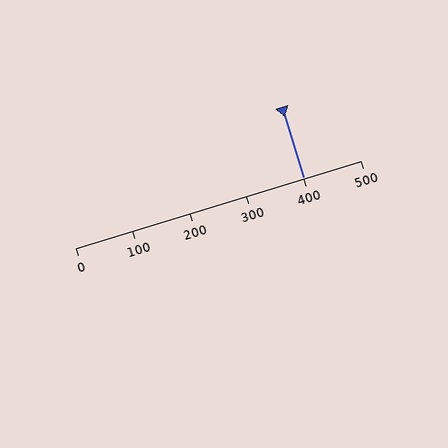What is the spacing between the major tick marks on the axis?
The major ticks are spaced 100 apart.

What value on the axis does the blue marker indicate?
The marker indicates approximately 400.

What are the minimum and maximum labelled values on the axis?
The axis runs from 0 to 500.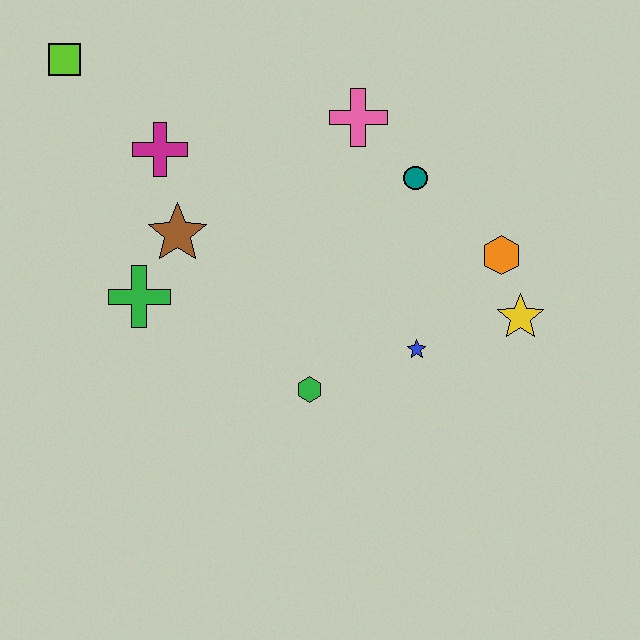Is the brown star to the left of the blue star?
Yes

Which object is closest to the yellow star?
The orange hexagon is closest to the yellow star.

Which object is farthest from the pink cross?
The lime square is farthest from the pink cross.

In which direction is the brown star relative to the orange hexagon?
The brown star is to the left of the orange hexagon.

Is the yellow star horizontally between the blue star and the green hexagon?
No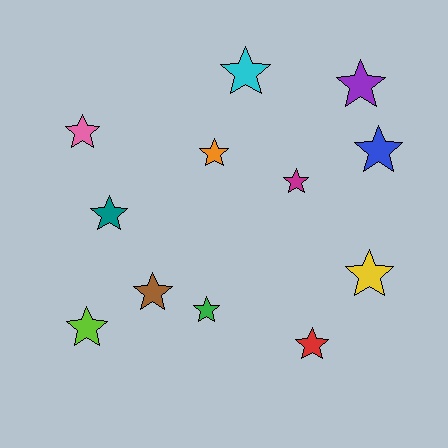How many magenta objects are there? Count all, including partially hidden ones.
There is 1 magenta object.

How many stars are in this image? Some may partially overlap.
There are 12 stars.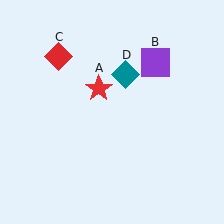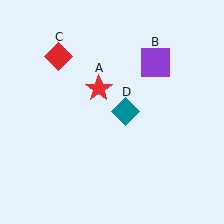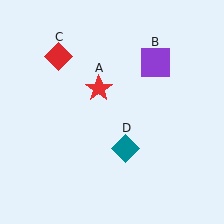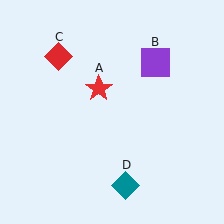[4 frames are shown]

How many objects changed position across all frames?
1 object changed position: teal diamond (object D).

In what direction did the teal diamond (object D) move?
The teal diamond (object D) moved down.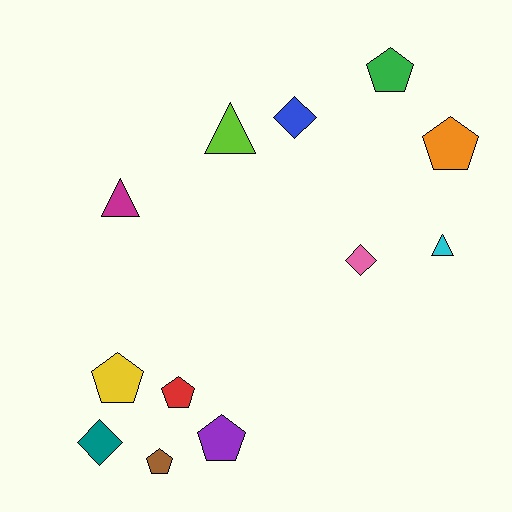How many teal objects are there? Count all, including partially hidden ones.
There is 1 teal object.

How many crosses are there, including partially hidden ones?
There are no crosses.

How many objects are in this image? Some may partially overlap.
There are 12 objects.